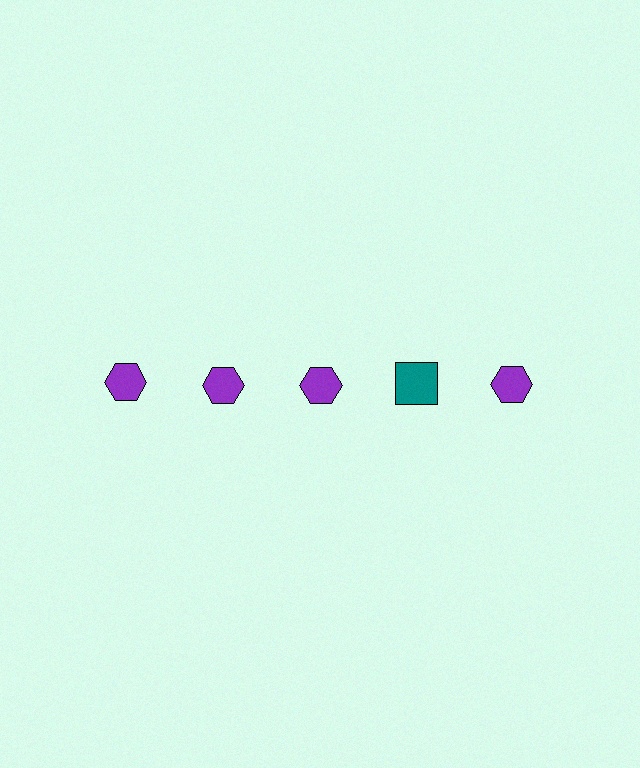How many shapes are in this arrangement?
There are 5 shapes arranged in a grid pattern.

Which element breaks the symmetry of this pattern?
The teal square in the top row, second from right column breaks the symmetry. All other shapes are purple hexagons.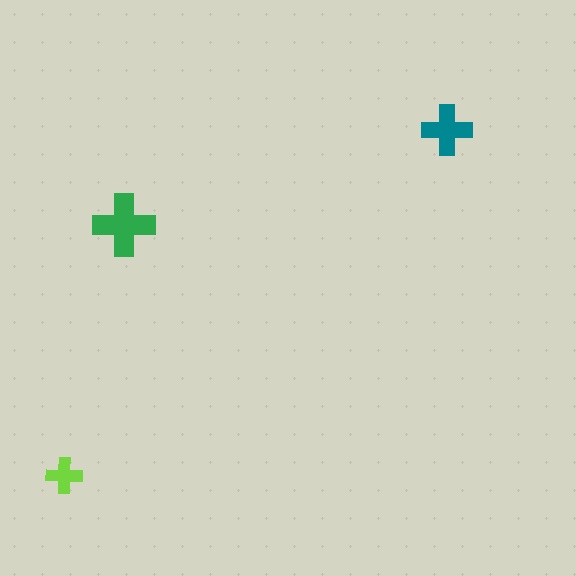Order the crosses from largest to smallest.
the green one, the teal one, the lime one.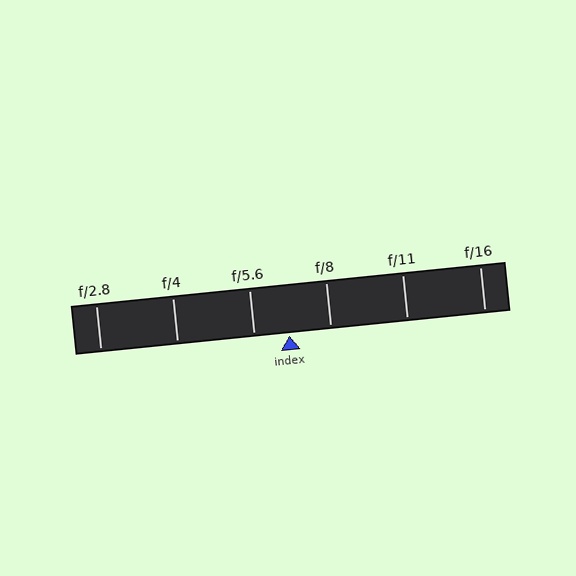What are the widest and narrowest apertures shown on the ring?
The widest aperture shown is f/2.8 and the narrowest is f/16.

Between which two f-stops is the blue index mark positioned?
The index mark is between f/5.6 and f/8.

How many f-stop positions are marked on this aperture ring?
There are 6 f-stop positions marked.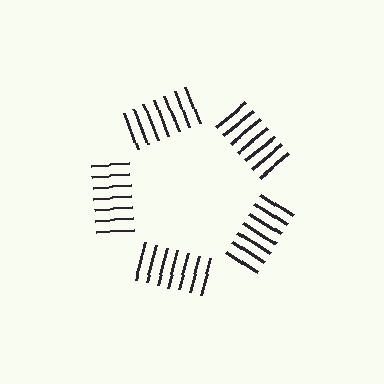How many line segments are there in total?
35 — 7 along each of the 5 edges.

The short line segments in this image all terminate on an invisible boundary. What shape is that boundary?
An illusory pentagon — the line segments terminate on its edges but no continuous stroke is drawn.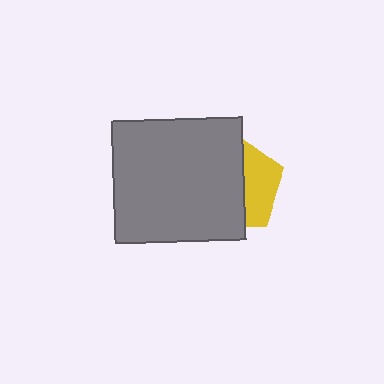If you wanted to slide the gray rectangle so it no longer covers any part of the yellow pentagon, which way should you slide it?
Slide it left — that is the most direct way to separate the two shapes.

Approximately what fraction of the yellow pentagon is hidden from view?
Roughly 65% of the yellow pentagon is hidden behind the gray rectangle.